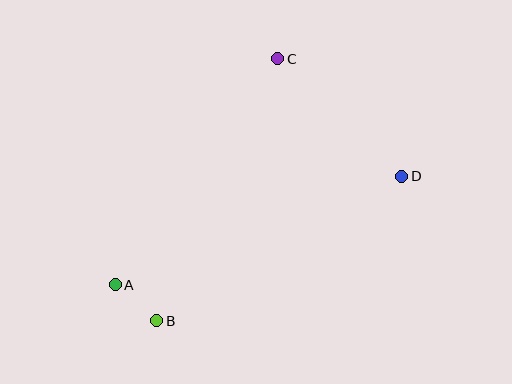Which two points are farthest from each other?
Points A and D are farthest from each other.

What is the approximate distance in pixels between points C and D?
The distance between C and D is approximately 171 pixels.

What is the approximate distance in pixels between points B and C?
The distance between B and C is approximately 288 pixels.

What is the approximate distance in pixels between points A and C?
The distance between A and C is approximately 278 pixels.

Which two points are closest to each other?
Points A and B are closest to each other.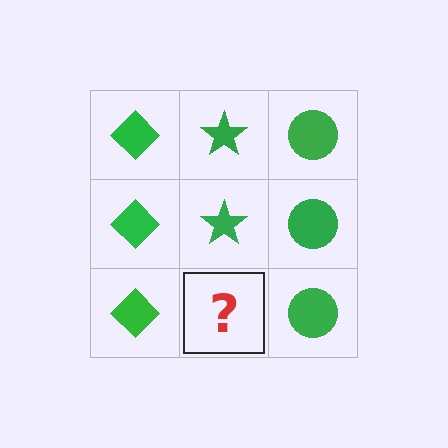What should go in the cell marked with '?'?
The missing cell should contain a green star.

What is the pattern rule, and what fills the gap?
The rule is that each column has a consistent shape. The gap should be filled with a green star.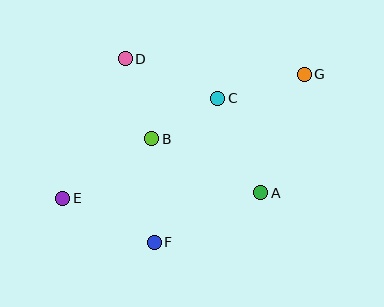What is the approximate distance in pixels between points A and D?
The distance between A and D is approximately 190 pixels.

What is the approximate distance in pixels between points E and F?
The distance between E and F is approximately 102 pixels.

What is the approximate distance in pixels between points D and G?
The distance between D and G is approximately 180 pixels.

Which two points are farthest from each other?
Points E and G are farthest from each other.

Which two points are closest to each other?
Points B and C are closest to each other.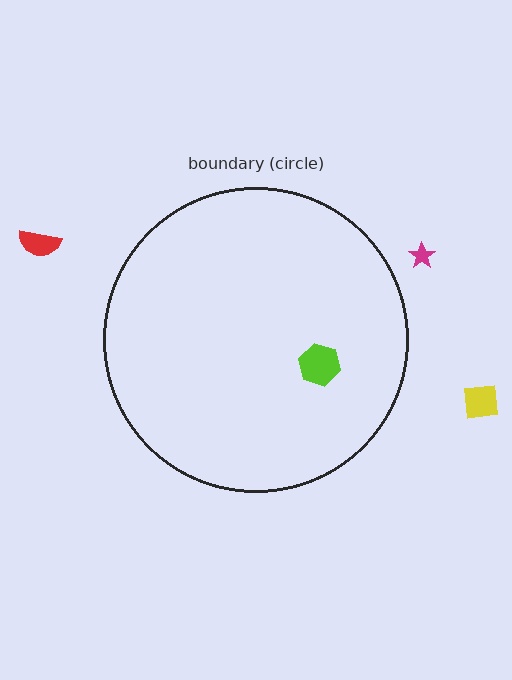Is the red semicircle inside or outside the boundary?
Outside.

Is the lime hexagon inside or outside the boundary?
Inside.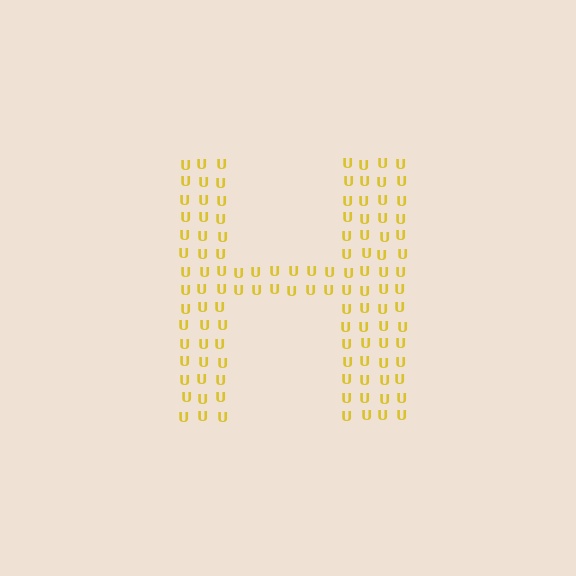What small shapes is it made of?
It is made of small letter U's.